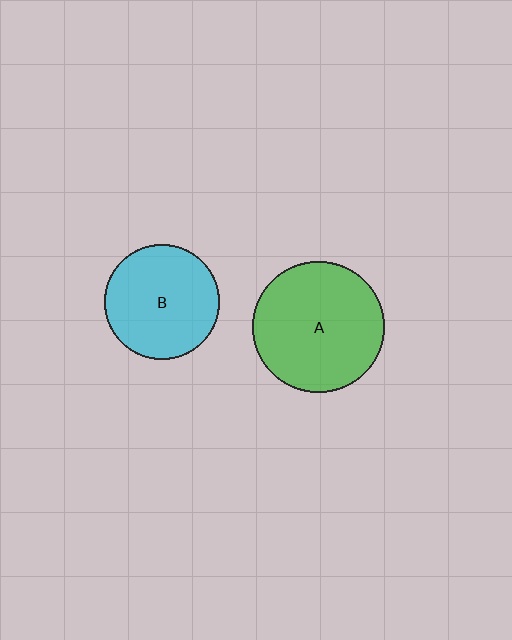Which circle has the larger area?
Circle A (green).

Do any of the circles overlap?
No, none of the circles overlap.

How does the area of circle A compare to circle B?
Approximately 1.3 times.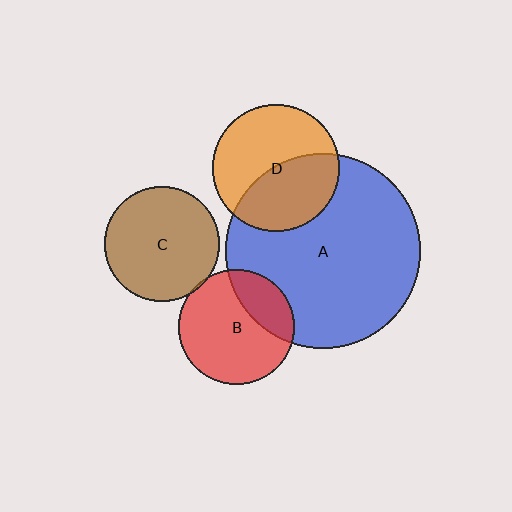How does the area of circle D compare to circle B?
Approximately 1.2 times.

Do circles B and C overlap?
Yes.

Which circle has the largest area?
Circle A (blue).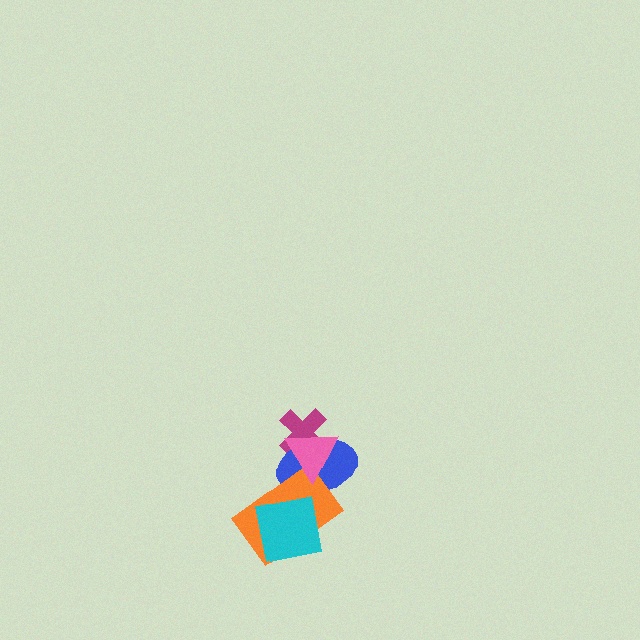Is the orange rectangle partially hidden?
Yes, it is partially covered by another shape.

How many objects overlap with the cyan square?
1 object overlaps with the cyan square.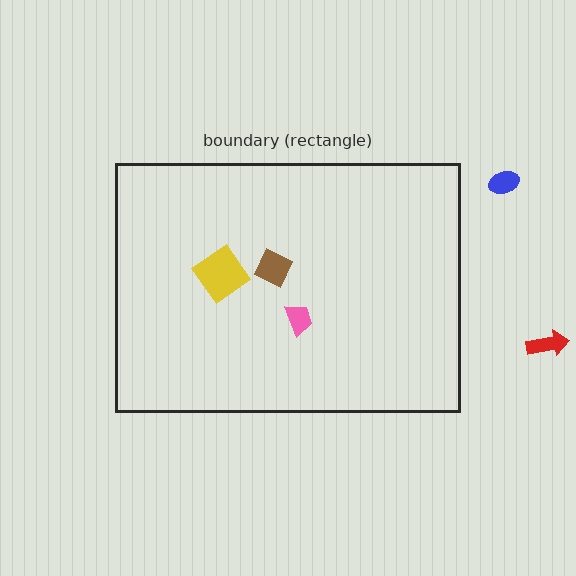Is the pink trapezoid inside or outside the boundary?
Inside.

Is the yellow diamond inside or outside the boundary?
Inside.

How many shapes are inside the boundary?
3 inside, 2 outside.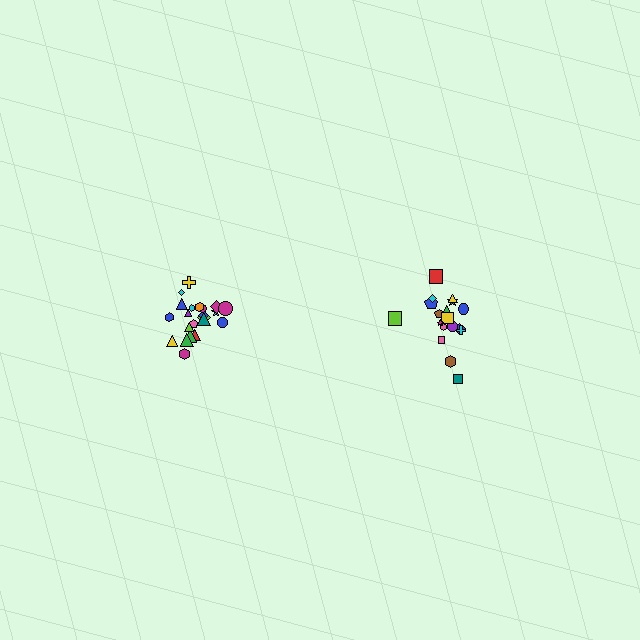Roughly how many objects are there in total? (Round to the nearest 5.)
Roughly 40 objects in total.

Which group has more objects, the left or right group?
The left group.